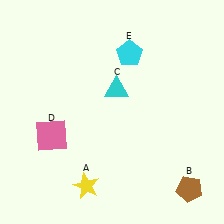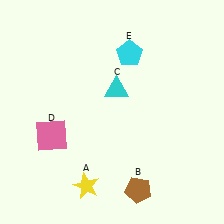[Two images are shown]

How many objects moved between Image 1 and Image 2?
1 object moved between the two images.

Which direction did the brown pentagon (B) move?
The brown pentagon (B) moved left.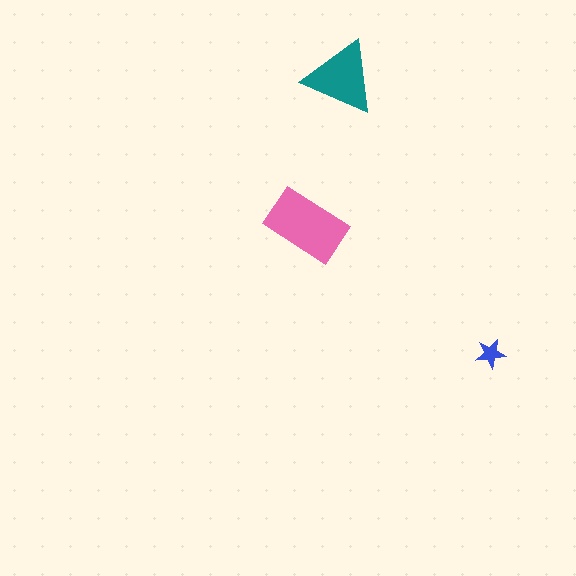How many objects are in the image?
There are 3 objects in the image.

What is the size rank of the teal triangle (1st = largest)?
2nd.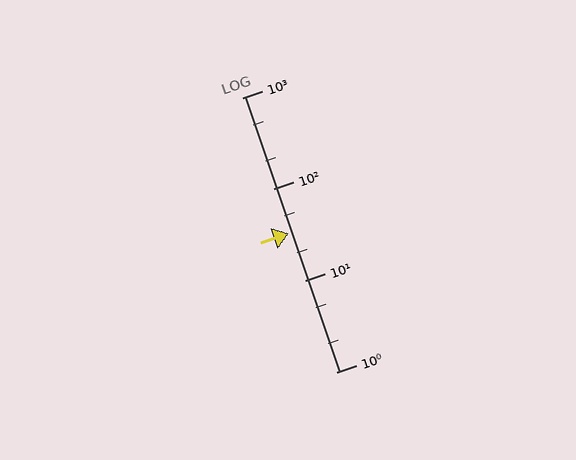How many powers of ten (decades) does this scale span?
The scale spans 3 decades, from 1 to 1000.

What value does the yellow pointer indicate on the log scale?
The pointer indicates approximately 33.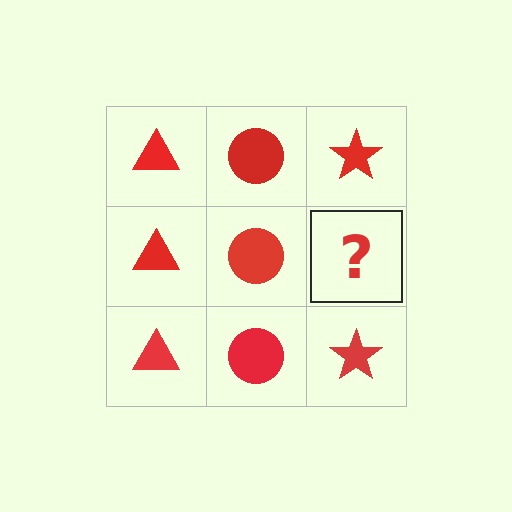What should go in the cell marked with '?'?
The missing cell should contain a red star.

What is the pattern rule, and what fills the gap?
The rule is that each column has a consistent shape. The gap should be filled with a red star.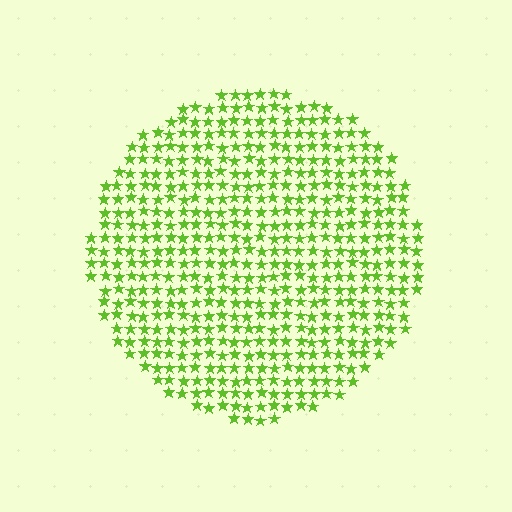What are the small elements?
The small elements are stars.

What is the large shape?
The large shape is a circle.